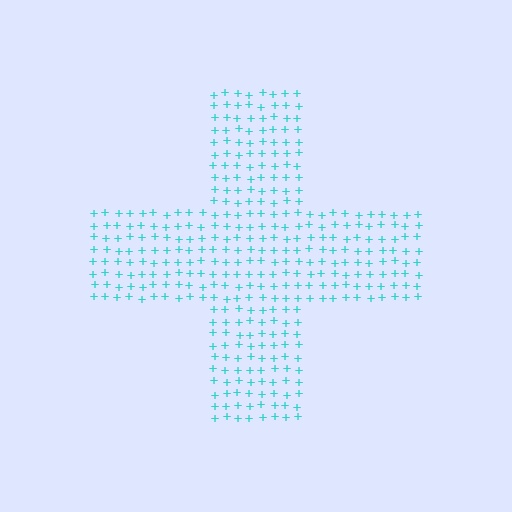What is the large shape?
The large shape is a cross.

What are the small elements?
The small elements are plus signs.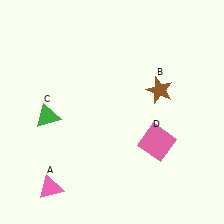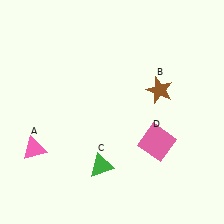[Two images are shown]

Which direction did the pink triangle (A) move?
The pink triangle (A) moved up.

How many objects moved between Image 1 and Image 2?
2 objects moved between the two images.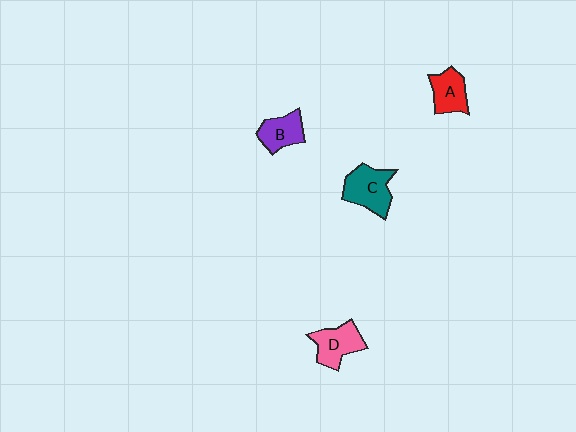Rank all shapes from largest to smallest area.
From largest to smallest: C (teal), D (pink), A (red), B (purple).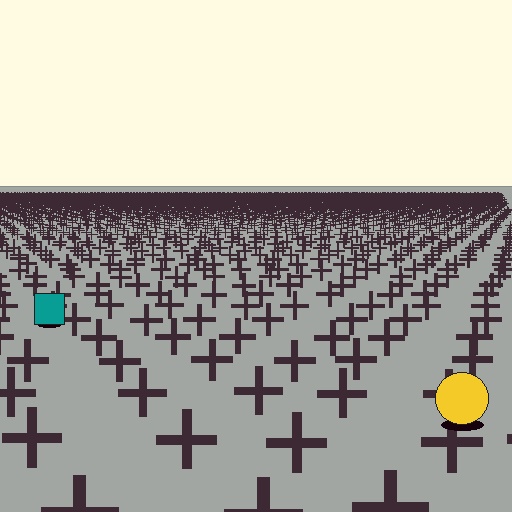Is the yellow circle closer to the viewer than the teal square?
Yes. The yellow circle is closer — you can tell from the texture gradient: the ground texture is coarser near it.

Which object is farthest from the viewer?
The teal square is farthest from the viewer. It appears smaller and the ground texture around it is denser.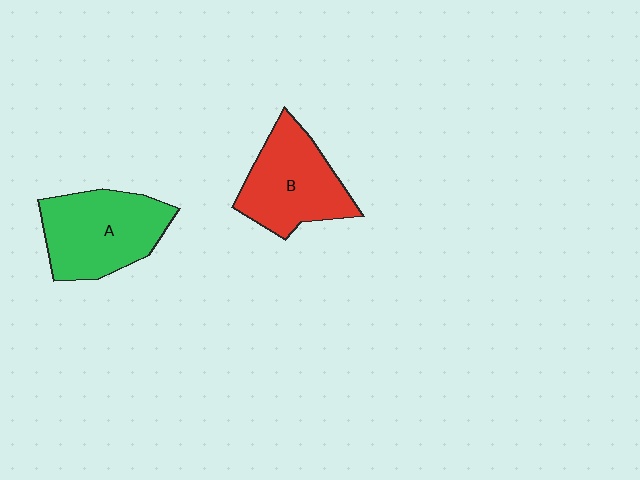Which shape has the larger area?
Shape A (green).